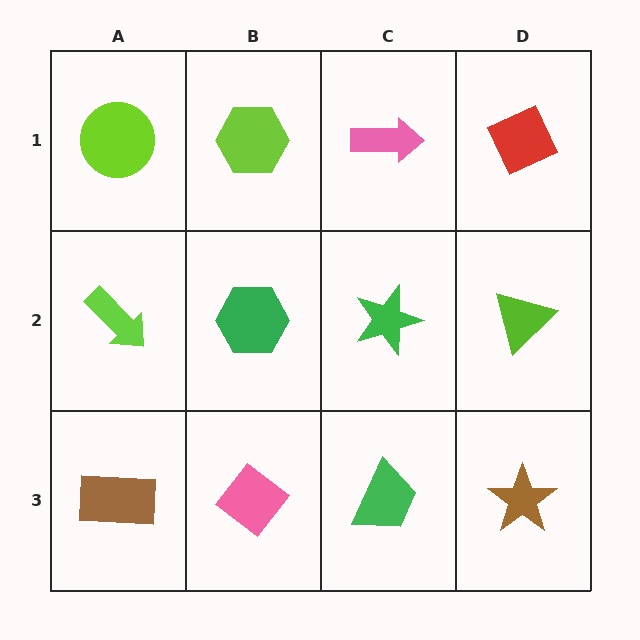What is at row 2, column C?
A green star.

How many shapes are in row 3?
4 shapes.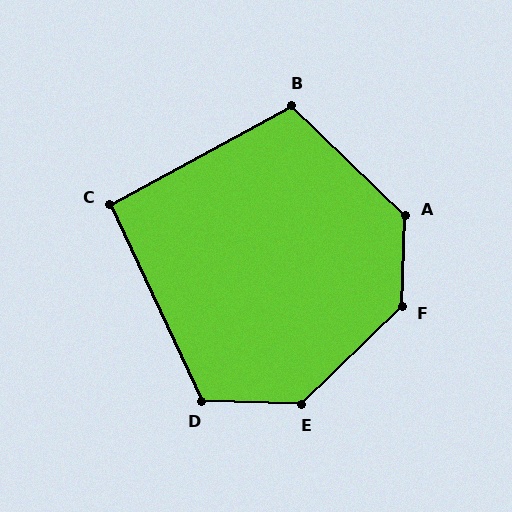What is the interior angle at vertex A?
Approximately 132 degrees (obtuse).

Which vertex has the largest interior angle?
F, at approximately 136 degrees.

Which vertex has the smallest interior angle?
C, at approximately 94 degrees.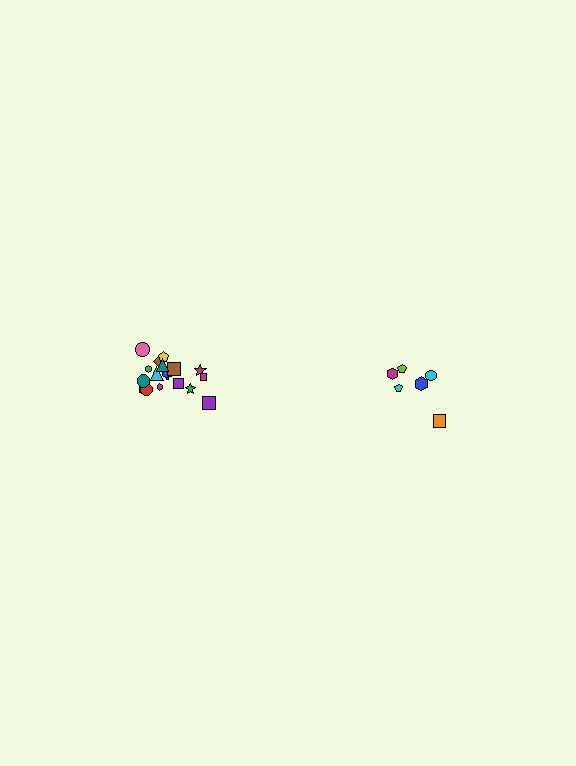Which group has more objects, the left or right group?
The left group.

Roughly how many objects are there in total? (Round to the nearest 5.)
Roughly 25 objects in total.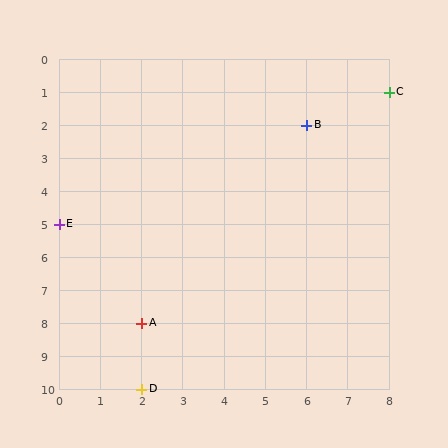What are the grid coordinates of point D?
Point D is at grid coordinates (2, 10).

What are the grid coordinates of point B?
Point B is at grid coordinates (6, 2).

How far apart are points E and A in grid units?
Points E and A are 2 columns and 3 rows apart (about 3.6 grid units diagonally).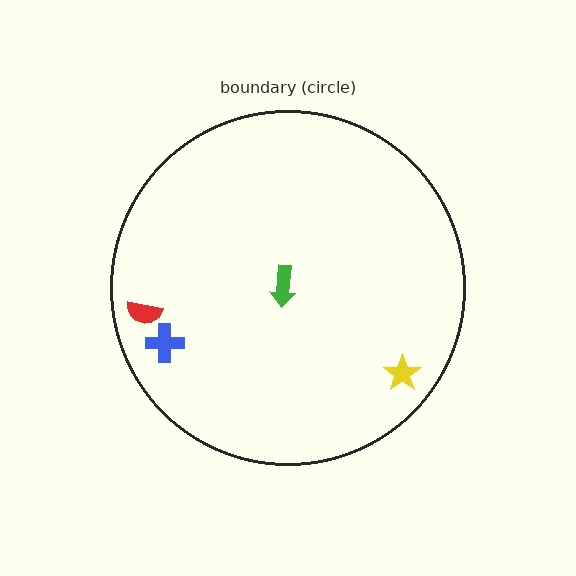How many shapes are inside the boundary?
4 inside, 0 outside.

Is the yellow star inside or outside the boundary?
Inside.